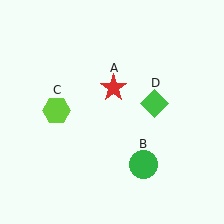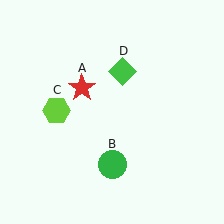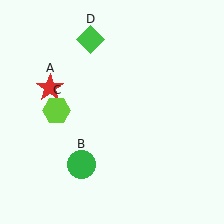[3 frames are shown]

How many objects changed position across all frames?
3 objects changed position: red star (object A), green circle (object B), green diamond (object D).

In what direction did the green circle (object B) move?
The green circle (object B) moved left.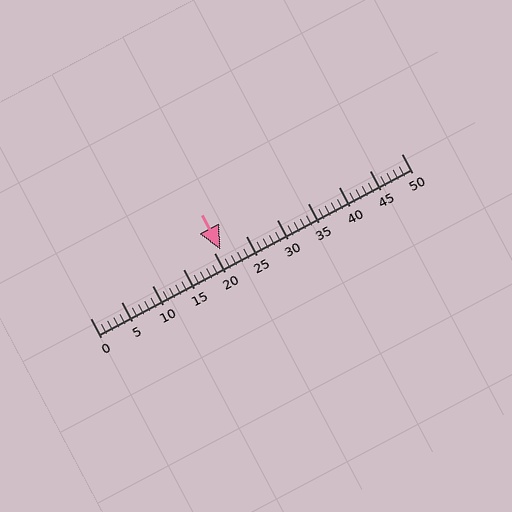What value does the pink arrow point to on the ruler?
The pink arrow points to approximately 21.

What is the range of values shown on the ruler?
The ruler shows values from 0 to 50.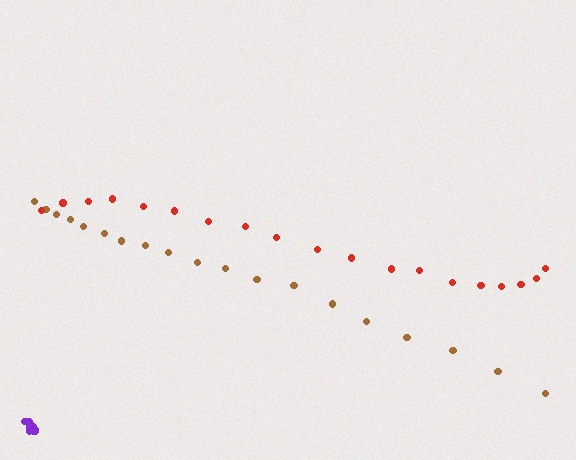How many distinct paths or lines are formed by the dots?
There are 3 distinct paths.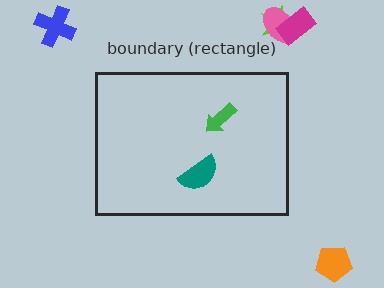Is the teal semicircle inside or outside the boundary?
Inside.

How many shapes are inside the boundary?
2 inside, 5 outside.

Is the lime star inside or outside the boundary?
Outside.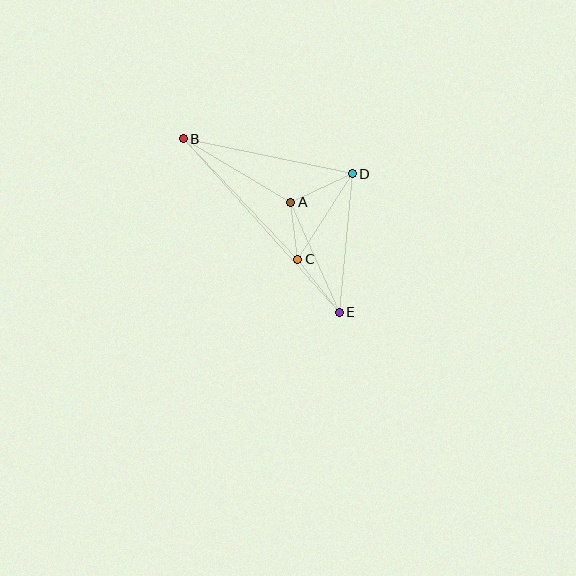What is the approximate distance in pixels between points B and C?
The distance between B and C is approximately 166 pixels.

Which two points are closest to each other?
Points A and C are closest to each other.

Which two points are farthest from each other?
Points B and E are farthest from each other.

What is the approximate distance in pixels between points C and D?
The distance between C and D is approximately 101 pixels.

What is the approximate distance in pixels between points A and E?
The distance between A and E is approximately 120 pixels.